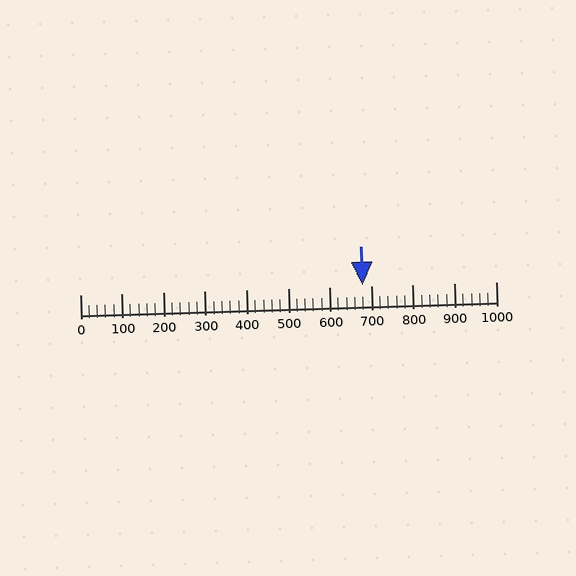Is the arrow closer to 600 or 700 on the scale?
The arrow is closer to 700.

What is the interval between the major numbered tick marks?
The major tick marks are spaced 100 units apart.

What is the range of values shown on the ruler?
The ruler shows values from 0 to 1000.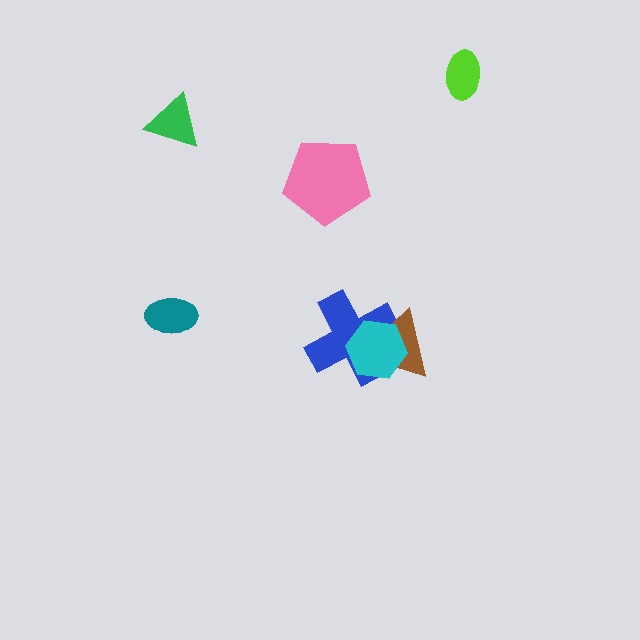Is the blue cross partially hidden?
Yes, it is partially covered by another shape.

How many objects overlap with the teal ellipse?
0 objects overlap with the teal ellipse.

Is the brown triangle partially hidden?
Yes, it is partially covered by another shape.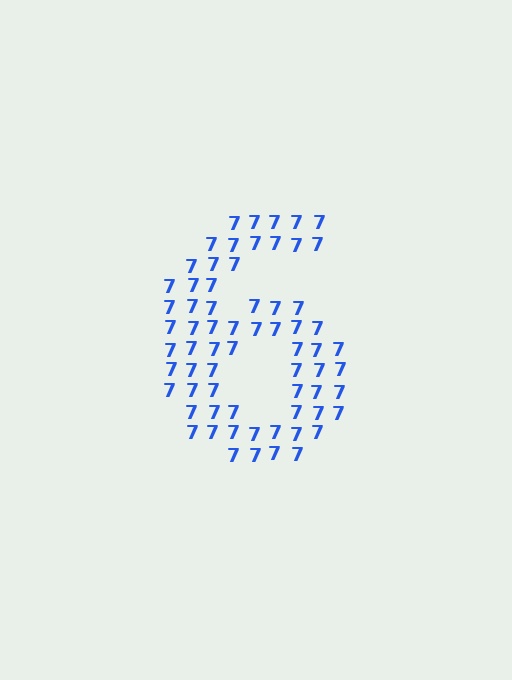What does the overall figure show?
The overall figure shows the digit 6.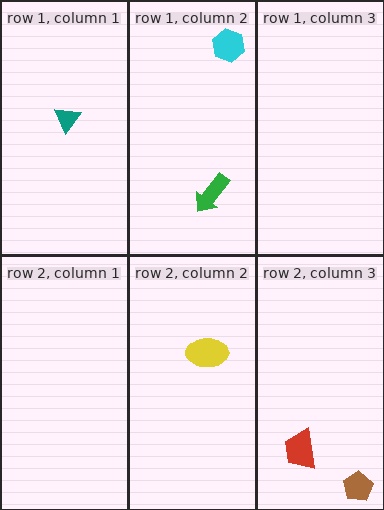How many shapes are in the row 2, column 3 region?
2.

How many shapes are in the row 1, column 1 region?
1.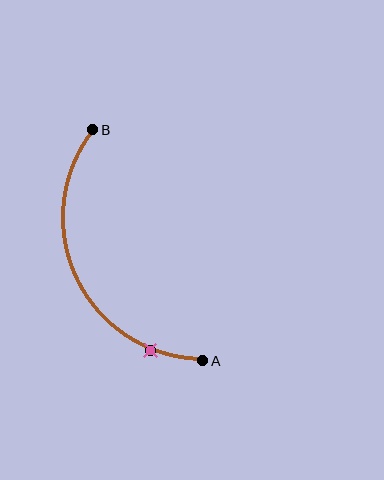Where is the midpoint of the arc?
The arc midpoint is the point on the curve farthest from the straight line joining A and B. It sits to the left of that line.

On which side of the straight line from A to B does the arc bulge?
The arc bulges to the left of the straight line connecting A and B.